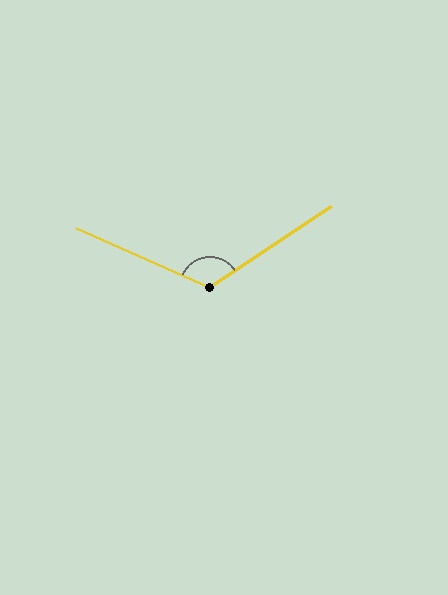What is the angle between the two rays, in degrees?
Approximately 122 degrees.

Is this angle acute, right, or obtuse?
It is obtuse.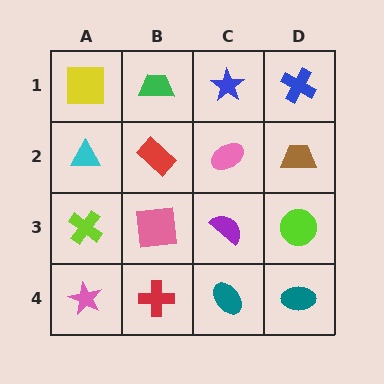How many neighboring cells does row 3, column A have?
3.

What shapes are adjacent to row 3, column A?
A cyan triangle (row 2, column A), a pink star (row 4, column A), a pink square (row 3, column B).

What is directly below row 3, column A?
A pink star.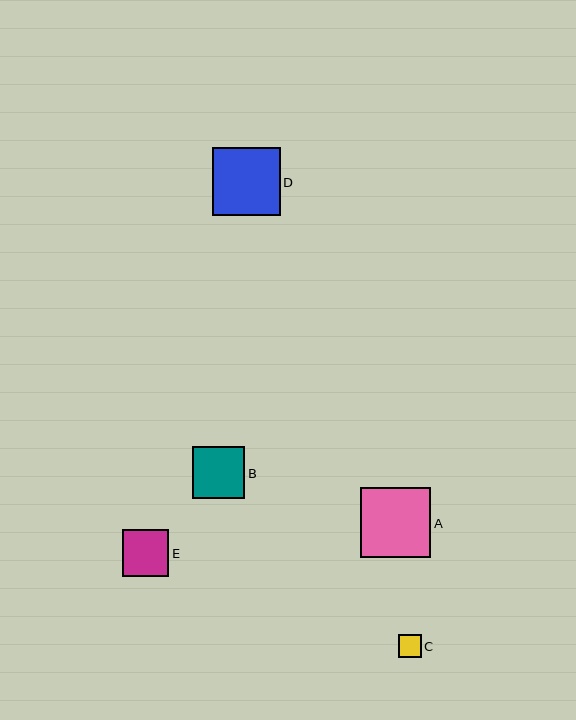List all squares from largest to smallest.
From largest to smallest: A, D, B, E, C.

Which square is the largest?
Square A is the largest with a size of approximately 70 pixels.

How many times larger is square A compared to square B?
Square A is approximately 1.3 times the size of square B.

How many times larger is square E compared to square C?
Square E is approximately 2.1 times the size of square C.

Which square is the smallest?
Square C is the smallest with a size of approximately 23 pixels.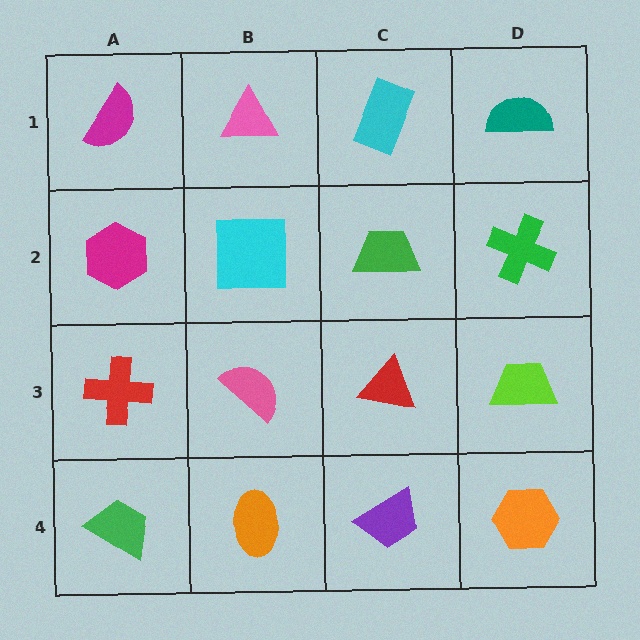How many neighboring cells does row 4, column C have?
3.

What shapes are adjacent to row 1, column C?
A green trapezoid (row 2, column C), a pink triangle (row 1, column B), a teal semicircle (row 1, column D).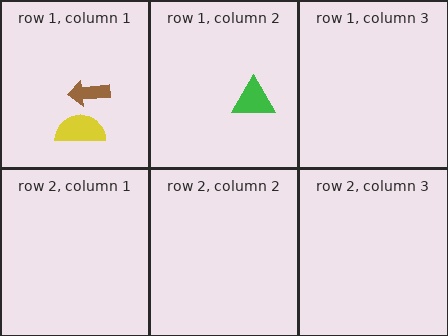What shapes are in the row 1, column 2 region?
The green triangle.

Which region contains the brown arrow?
The row 1, column 1 region.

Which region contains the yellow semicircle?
The row 1, column 1 region.